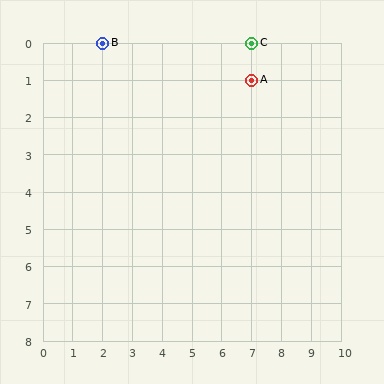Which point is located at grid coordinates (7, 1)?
Point A is at (7, 1).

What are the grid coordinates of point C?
Point C is at grid coordinates (7, 0).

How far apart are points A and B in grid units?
Points A and B are 5 columns and 1 row apart (about 5.1 grid units diagonally).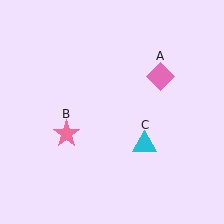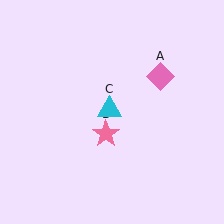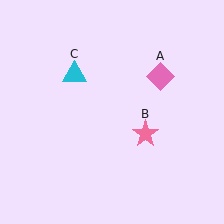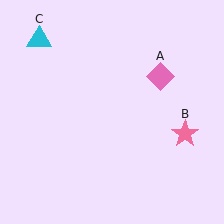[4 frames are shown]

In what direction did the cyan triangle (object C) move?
The cyan triangle (object C) moved up and to the left.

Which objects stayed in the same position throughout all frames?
Pink diamond (object A) remained stationary.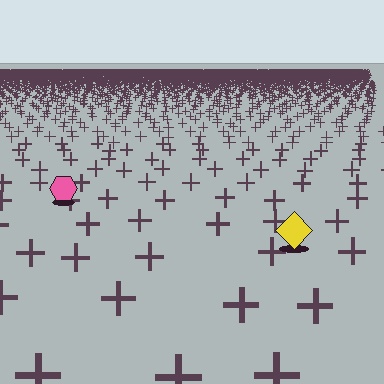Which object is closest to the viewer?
The yellow diamond is closest. The texture marks near it are larger and more spread out.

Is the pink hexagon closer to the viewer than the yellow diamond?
No. The yellow diamond is closer — you can tell from the texture gradient: the ground texture is coarser near it.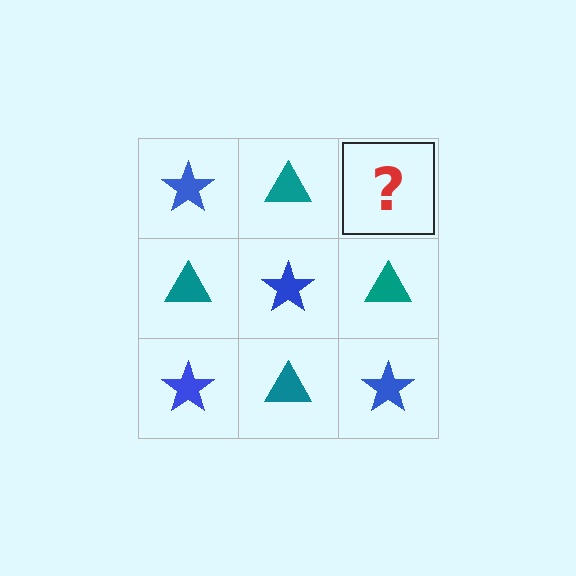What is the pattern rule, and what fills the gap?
The rule is that it alternates blue star and teal triangle in a checkerboard pattern. The gap should be filled with a blue star.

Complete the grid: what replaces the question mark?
The question mark should be replaced with a blue star.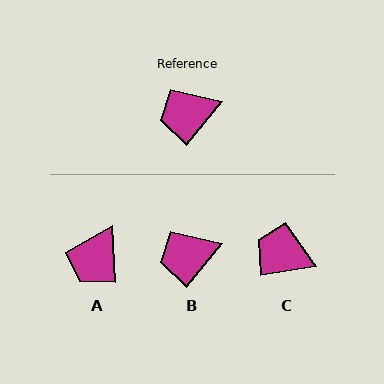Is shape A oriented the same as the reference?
No, it is off by about 43 degrees.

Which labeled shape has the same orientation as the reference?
B.